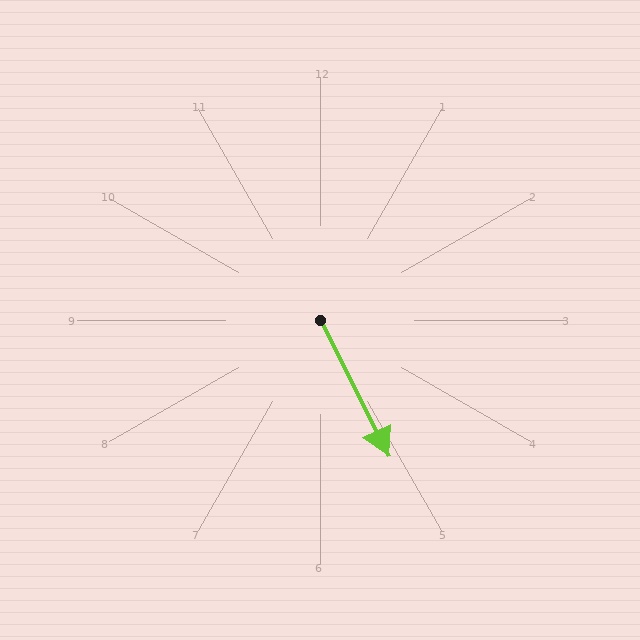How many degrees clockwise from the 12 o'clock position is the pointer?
Approximately 153 degrees.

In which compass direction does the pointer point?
Southeast.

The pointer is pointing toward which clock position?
Roughly 5 o'clock.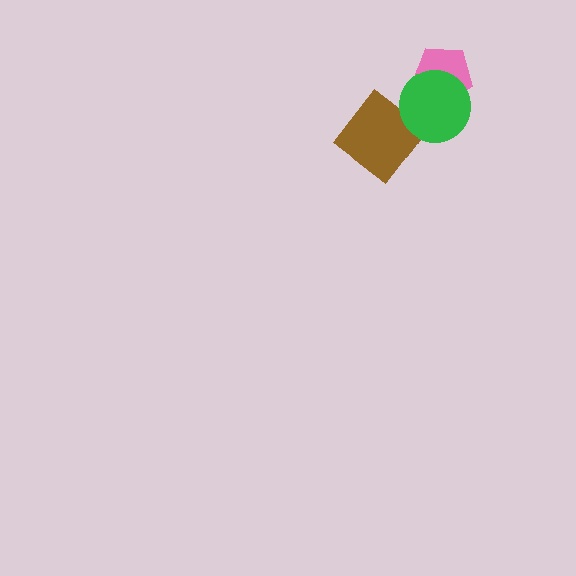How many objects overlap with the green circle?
1 object overlaps with the green circle.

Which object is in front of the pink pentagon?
The green circle is in front of the pink pentagon.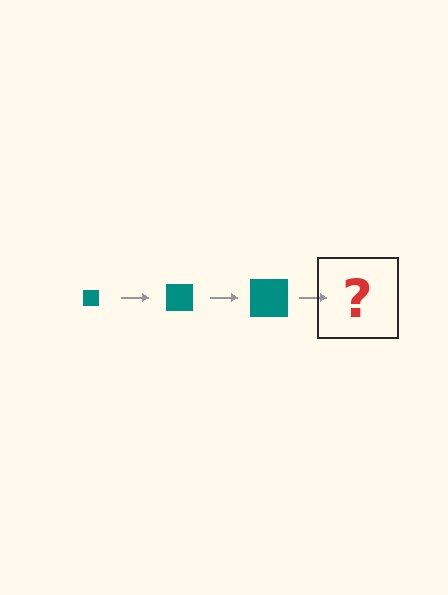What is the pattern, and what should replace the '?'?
The pattern is that the square gets progressively larger each step. The '?' should be a teal square, larger than the previous one.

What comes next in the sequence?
The next element should be a teal square, larger than the previous one.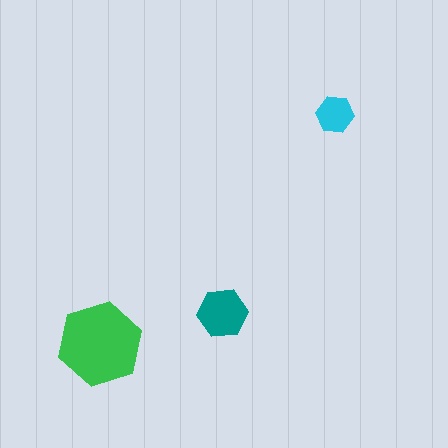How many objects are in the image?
There are 3 objects in the image.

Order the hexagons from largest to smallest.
the green one, the teal one, the cyan one.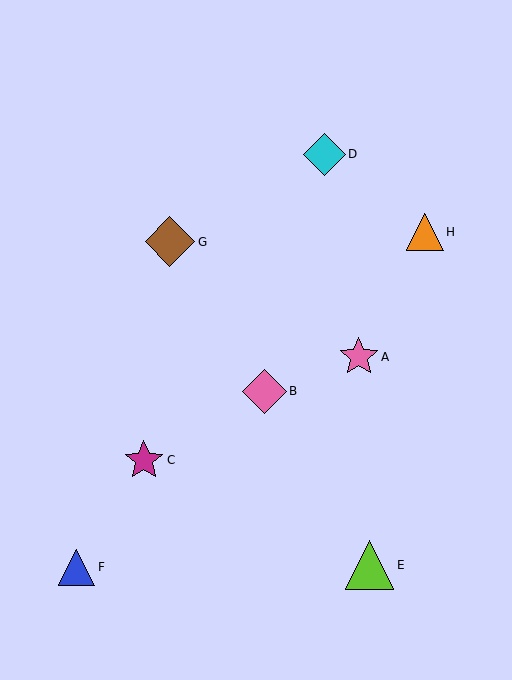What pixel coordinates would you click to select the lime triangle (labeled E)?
Click at (370, 565) to select the lime triangle E.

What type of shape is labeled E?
Shape E is a lime triangle.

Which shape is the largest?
The brown diamond (labeled G) is the largest.